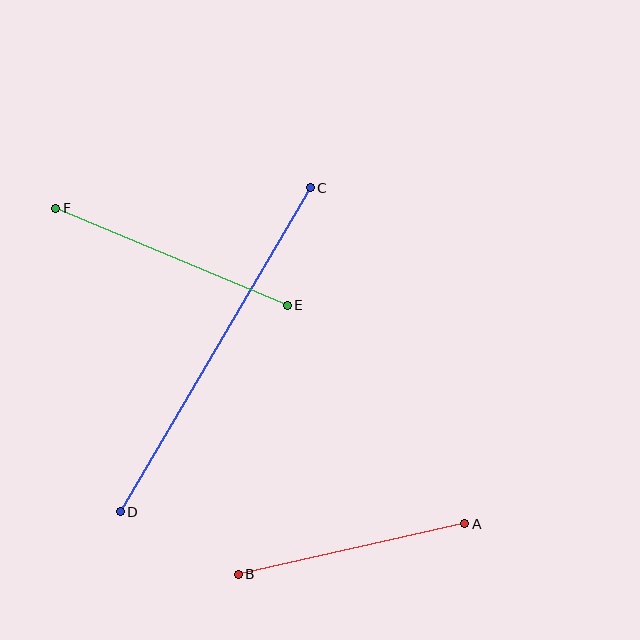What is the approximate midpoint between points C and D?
The midpoint is at approximately (215, 350) pixels.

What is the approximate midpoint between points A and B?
The midpoint is at approximately (352, 549) pixels.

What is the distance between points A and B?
The distance is approximately 232 pixels.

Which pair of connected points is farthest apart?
Points C and D are farthest apart.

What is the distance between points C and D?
The distance is approximately 376 pixels.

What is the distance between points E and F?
The distance is approximately 251 pixels.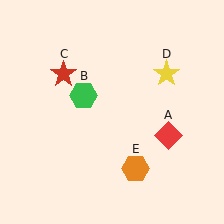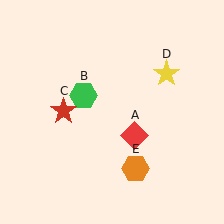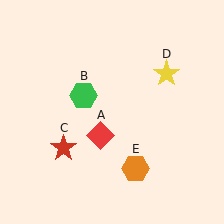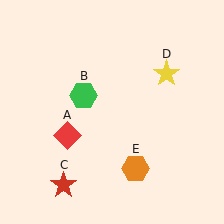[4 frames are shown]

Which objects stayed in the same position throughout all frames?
Green hexagon (object B) and yellow star (object D) and orange hexagon (object E) remained stationary.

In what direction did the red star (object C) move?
The red star (object C) moved down.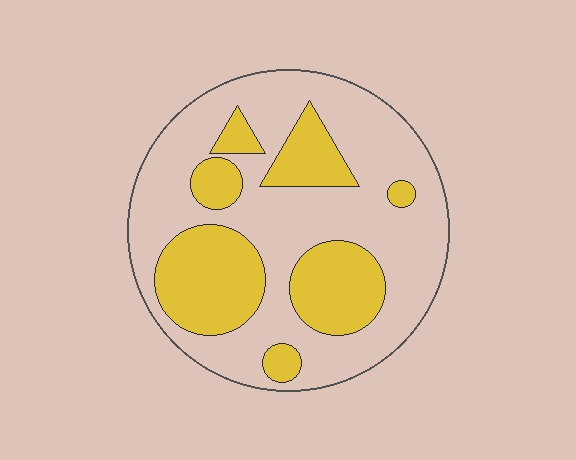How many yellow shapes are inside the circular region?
7.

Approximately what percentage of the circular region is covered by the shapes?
Approximately 35%.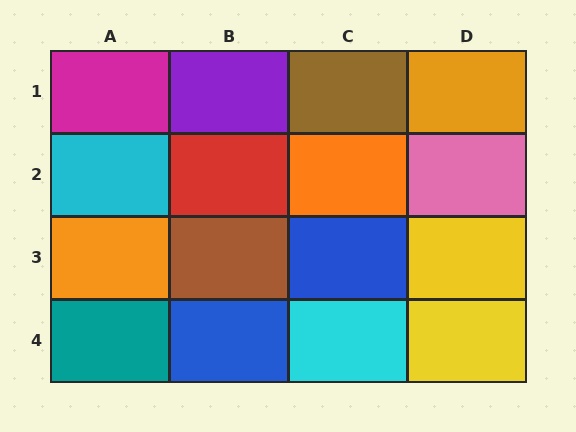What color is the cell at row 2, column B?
Red.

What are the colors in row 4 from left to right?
Teal, blue, cyan, yellow.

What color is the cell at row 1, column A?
Magenta.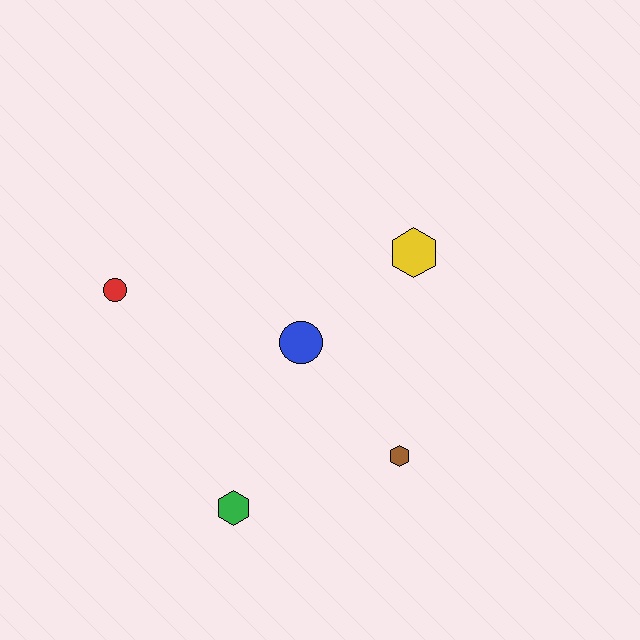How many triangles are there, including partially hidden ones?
There are no triangles.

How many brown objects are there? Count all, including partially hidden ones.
There is 1 brown object.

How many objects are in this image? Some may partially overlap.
There are 5 objects.